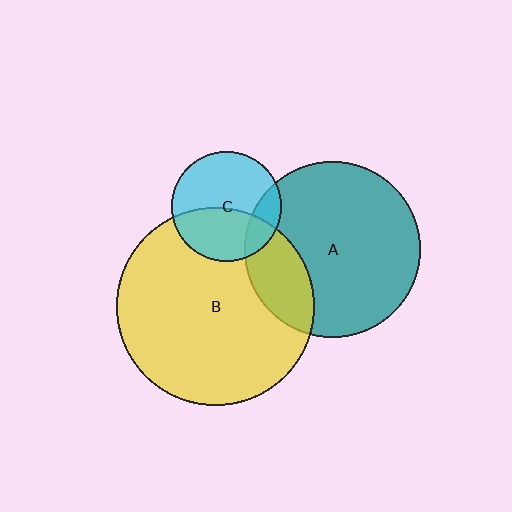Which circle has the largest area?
Circle B (yellow).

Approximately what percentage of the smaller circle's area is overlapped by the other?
Approximately 15%.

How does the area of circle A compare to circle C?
Approximately 2.6 times.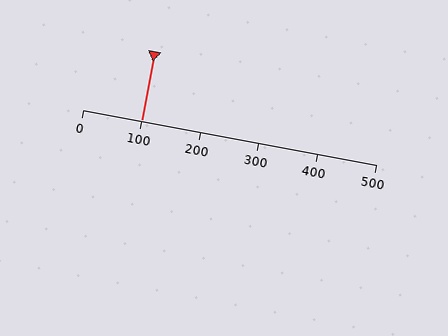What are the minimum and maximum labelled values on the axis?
The axis runs from 0 to 500.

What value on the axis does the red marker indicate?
The marker indicates approximately 100.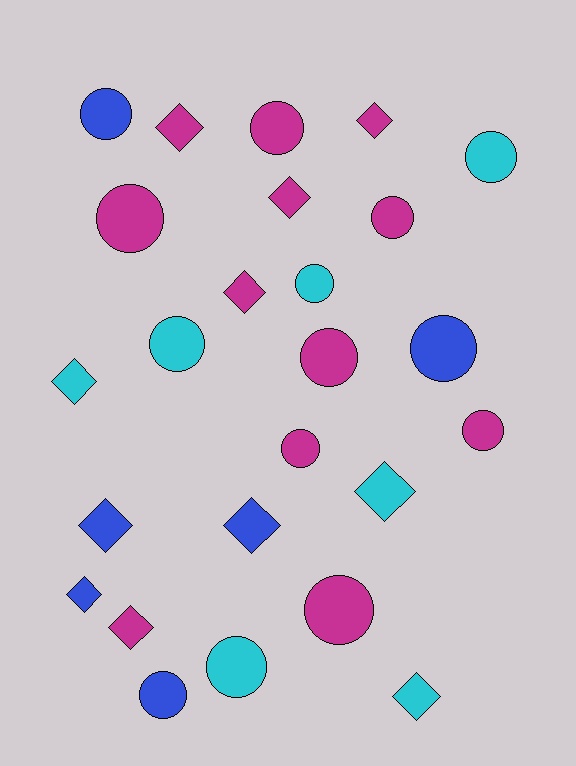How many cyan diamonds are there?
There are 3 cyan diamonds.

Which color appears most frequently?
Magenta, with 12 objects.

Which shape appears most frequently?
Circle, with 14 objects.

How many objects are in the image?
There are 25 objects.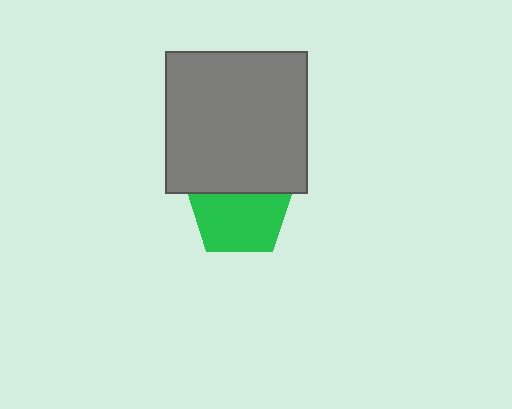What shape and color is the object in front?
The object in front is a gray square.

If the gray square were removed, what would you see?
You would see the complete green pentagon.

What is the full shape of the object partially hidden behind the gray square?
The partially hidden object is a green pentagon.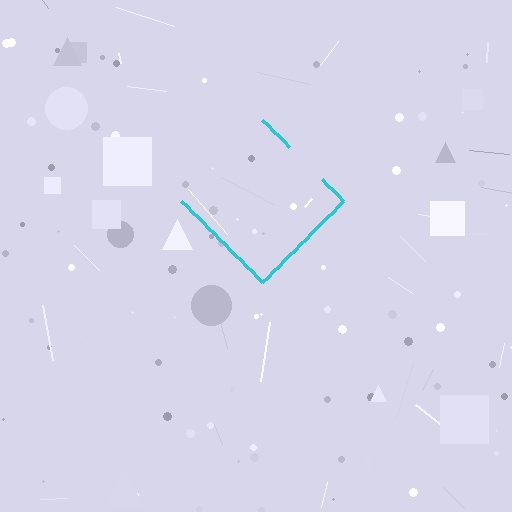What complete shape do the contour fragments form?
The contour fragments form a diamond.